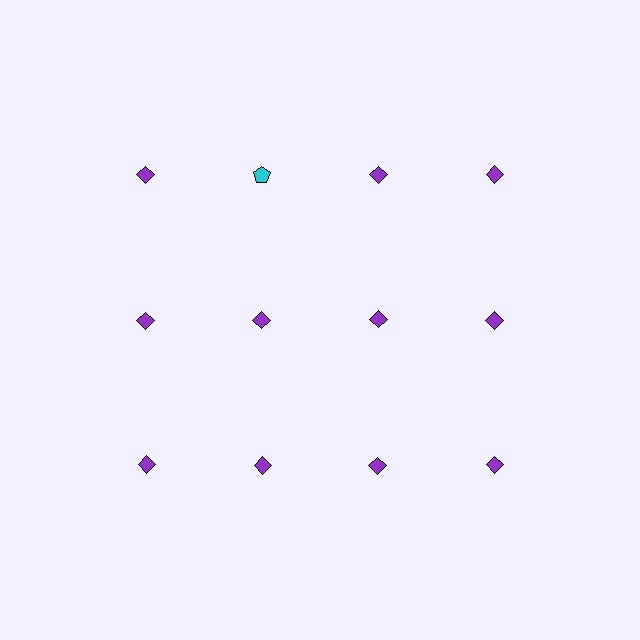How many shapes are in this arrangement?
There are 12 shapes arranged in a grid pattern.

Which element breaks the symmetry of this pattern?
The cyan pentagon in the top row, second from left column breaks the symmetry. All other shapes are purple diamonds.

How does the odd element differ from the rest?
It differs in both color (cyan instead of purple) and shape (pentagon instead of diamond).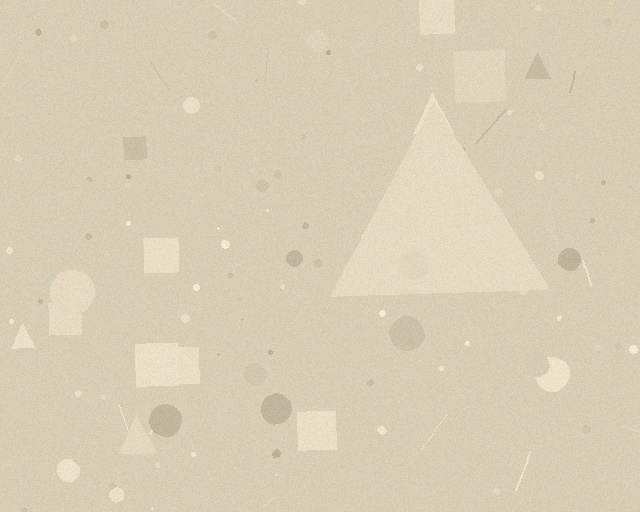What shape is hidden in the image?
A triangle is hidden in the image.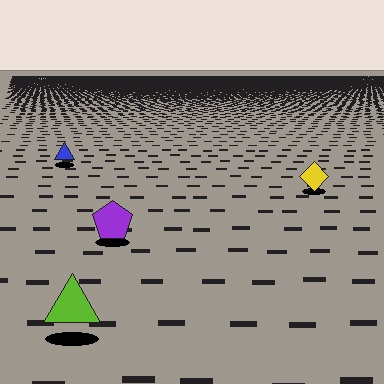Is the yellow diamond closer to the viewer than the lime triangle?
No. The lime triangle is closer — you can tell from the texture gradient: the ground texture is coarser near it.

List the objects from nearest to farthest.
From nearest to farthest: the lime triangle, the purple pentagon, the yellow diamond, the blue triangle.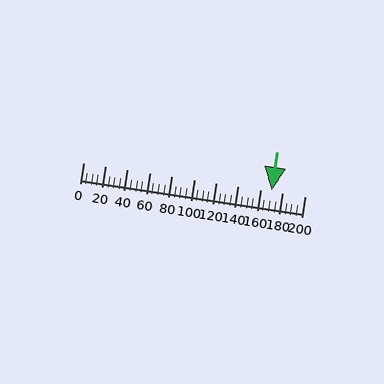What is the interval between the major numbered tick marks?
The major tick marks are spaced 20 units apart.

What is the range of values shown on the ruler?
The ruler shows values from 0 to 200.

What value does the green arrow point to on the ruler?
The green arrow points to approximately 170.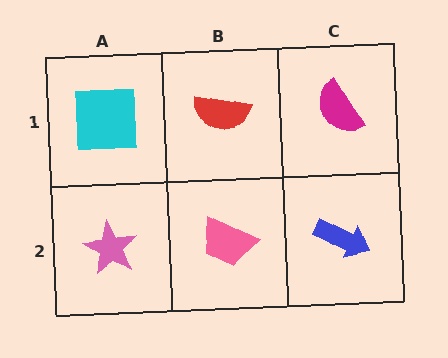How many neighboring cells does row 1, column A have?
2.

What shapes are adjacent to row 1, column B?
A pink trapezoid (row 2, column B), a cyan square (row 1, column A), a magenta semicircle (row 1, column C).